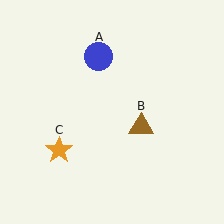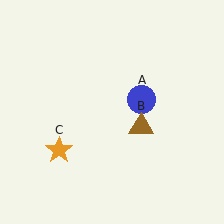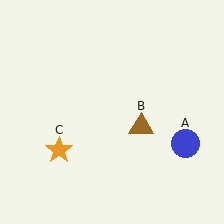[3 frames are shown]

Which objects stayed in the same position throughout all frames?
Brown triangle (object B) and orange star (object C) remained stationary.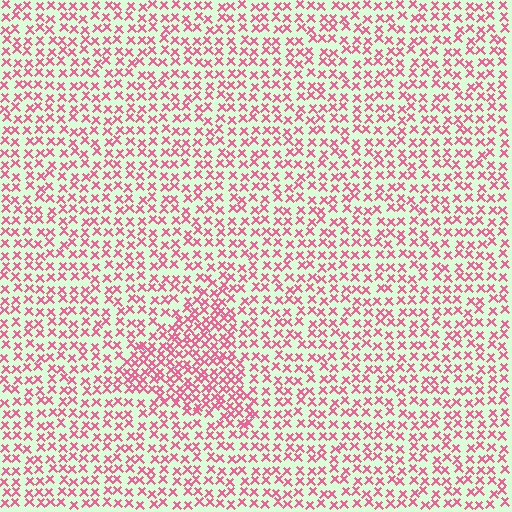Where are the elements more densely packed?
The elements are more densely packed inside the triangle boundary.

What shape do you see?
I see a triangle.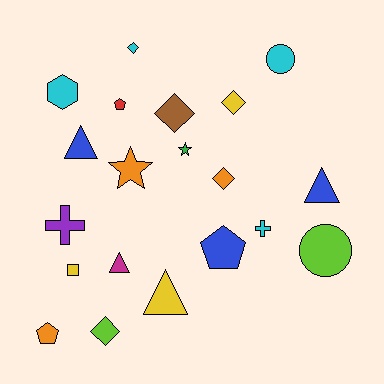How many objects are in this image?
There are 20 objects.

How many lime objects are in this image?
There are 2 lime objects.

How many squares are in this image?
There is 1 square.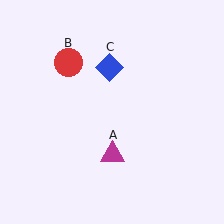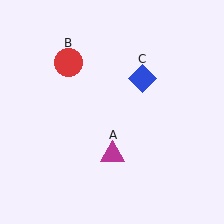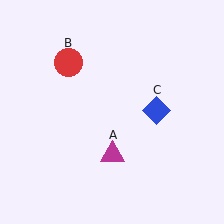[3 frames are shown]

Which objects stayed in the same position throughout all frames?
Magenta triangle (object A) and red circle (object B) remained stationary.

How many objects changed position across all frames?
1 object changed position: blue diamond (object C).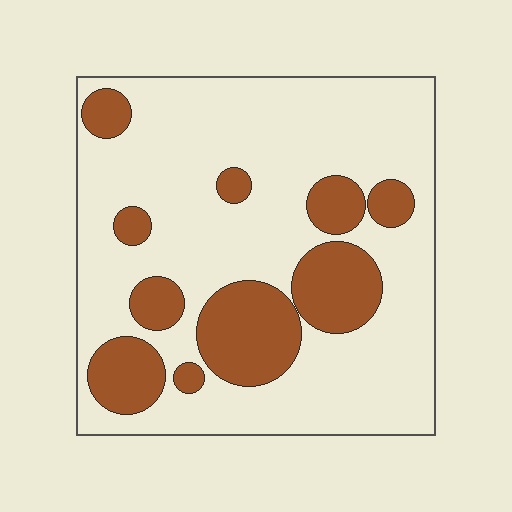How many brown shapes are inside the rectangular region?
10.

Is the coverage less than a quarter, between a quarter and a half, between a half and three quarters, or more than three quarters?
Between a quarter and a half.